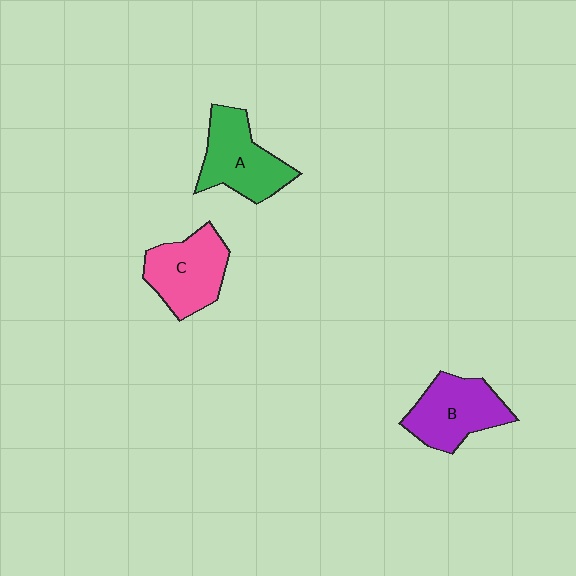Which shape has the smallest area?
Shape C (pink).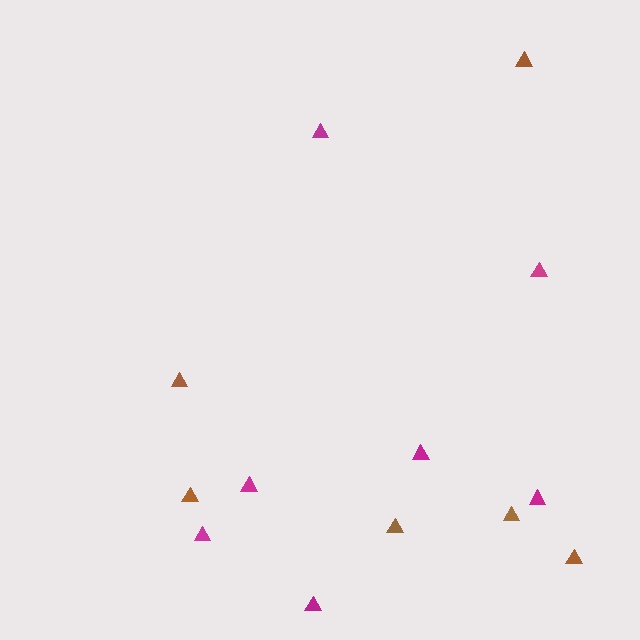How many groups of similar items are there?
There are 2 groups: one group of magenta triangles (7) and one group of brown triangles (6).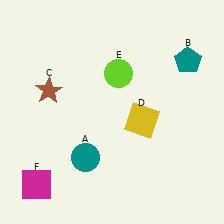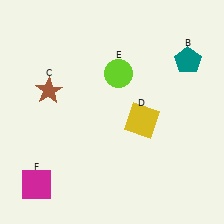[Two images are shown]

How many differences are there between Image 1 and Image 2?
There is 1 difference between the two images.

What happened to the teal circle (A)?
The teal circle (A) was removed in Image 2. It was in the bottom-left area of Image 1.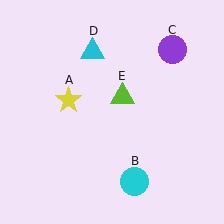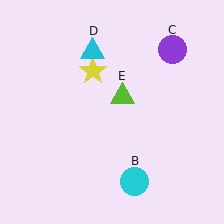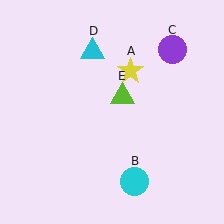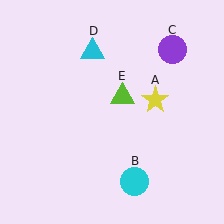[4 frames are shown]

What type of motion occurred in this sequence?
The yellow star (object A) rotated clockwise around the center of the scene.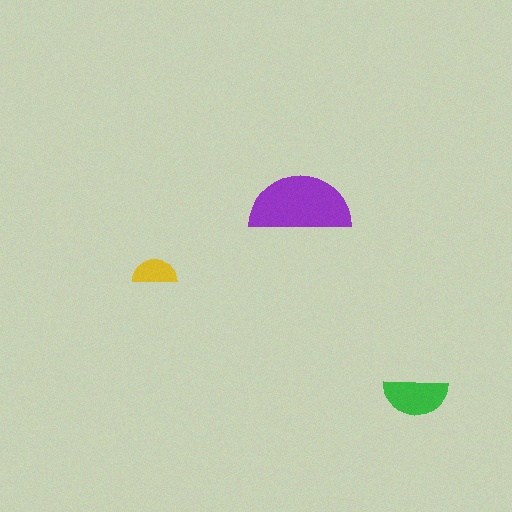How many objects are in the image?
There are 3 objects in the image.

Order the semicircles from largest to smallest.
the purple one, the green one, the yellow one.